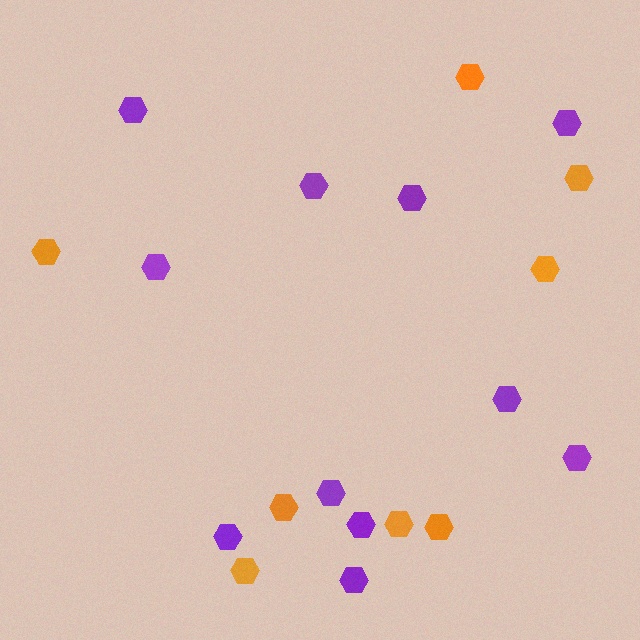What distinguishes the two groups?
There are 2 groups: one group of orange hexagons (8) and one group of purple hexagons (11).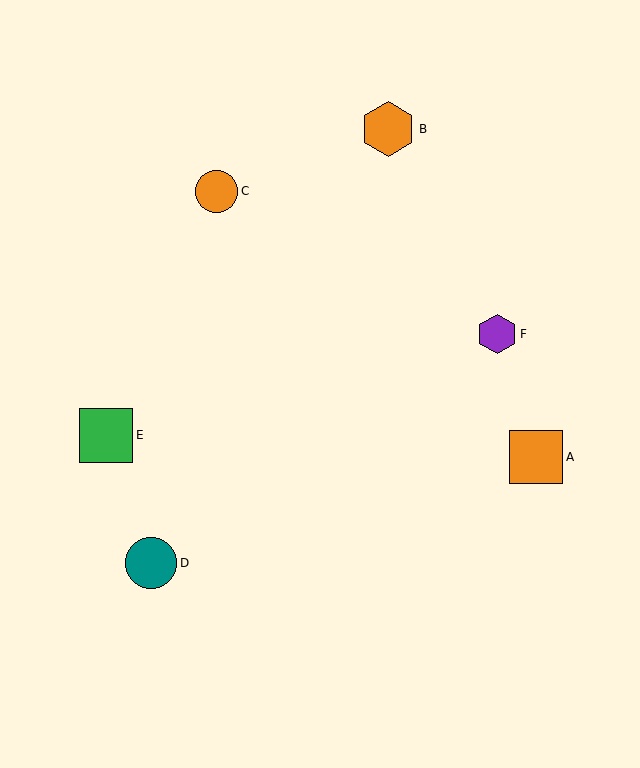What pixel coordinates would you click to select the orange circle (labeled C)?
Click at (217, 191) to select the orange circle C.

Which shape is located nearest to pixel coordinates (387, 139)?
The orange hexagon (labeled B) at (388, 129) is nearest to that location.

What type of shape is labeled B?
Shape B is an orange hexagon.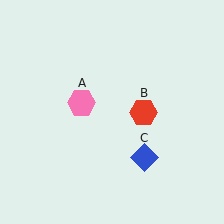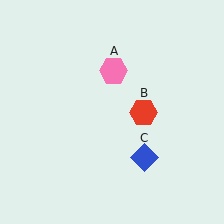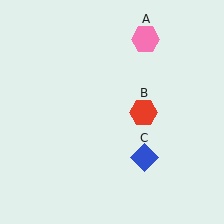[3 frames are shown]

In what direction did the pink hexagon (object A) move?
The pink hexagon (object A) moved up and to the right.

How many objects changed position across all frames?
1 object changed position: pink hexagon (object A).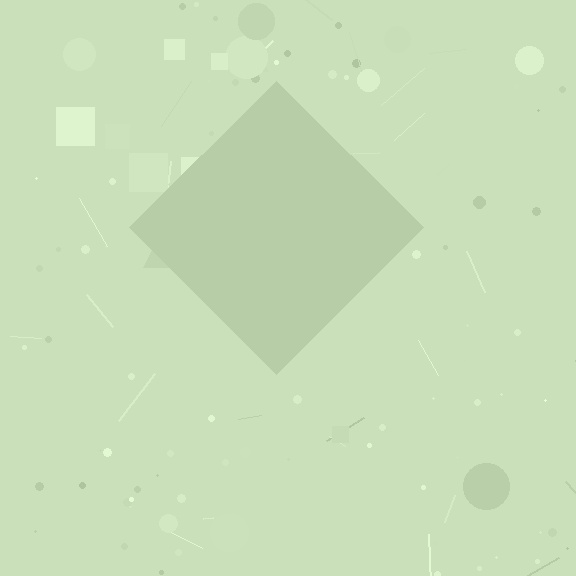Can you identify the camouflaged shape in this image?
The camouflaged shape is a diamond.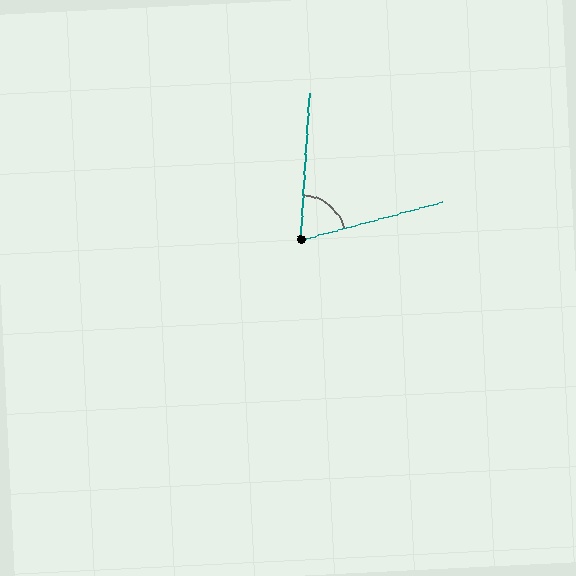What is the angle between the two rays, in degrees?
Approximately 71 degrees.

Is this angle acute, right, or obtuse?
It is acute.